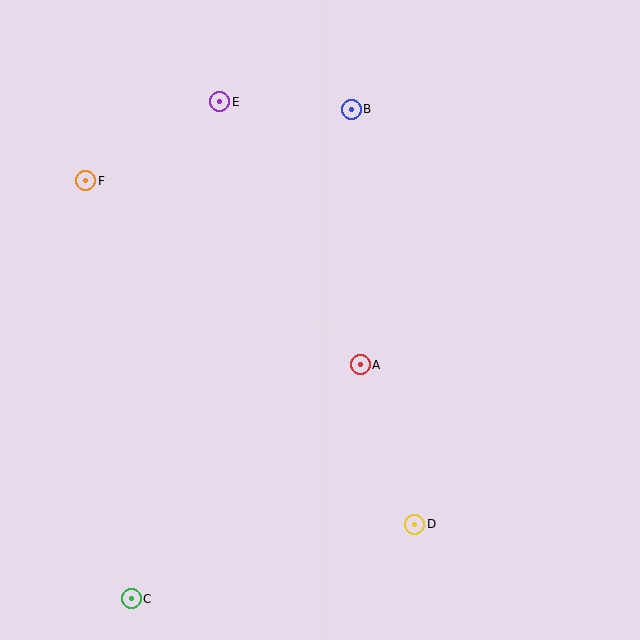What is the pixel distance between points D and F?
The distance between D and F is 476 pixels.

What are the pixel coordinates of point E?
Point E is at (220, 102).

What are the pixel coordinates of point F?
Point F is at (86, 181).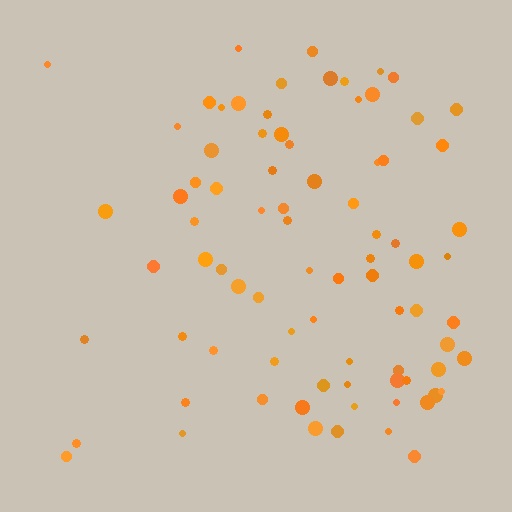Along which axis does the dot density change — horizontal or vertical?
Horizontal.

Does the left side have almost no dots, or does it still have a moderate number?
Still a moderate number, just noticeably fewer than the right.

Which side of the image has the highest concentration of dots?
The right.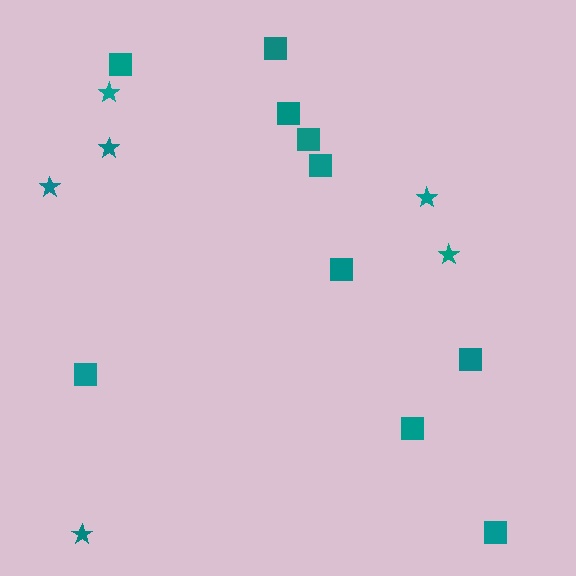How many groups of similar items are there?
There are 2 groups: one group of squares (10) and one group of stars (6).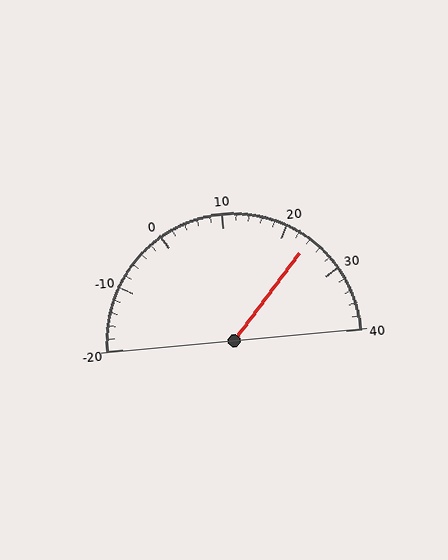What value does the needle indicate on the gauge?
The needle indicates approximately 24.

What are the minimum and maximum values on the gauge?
The gauge ranges from -20 to 40.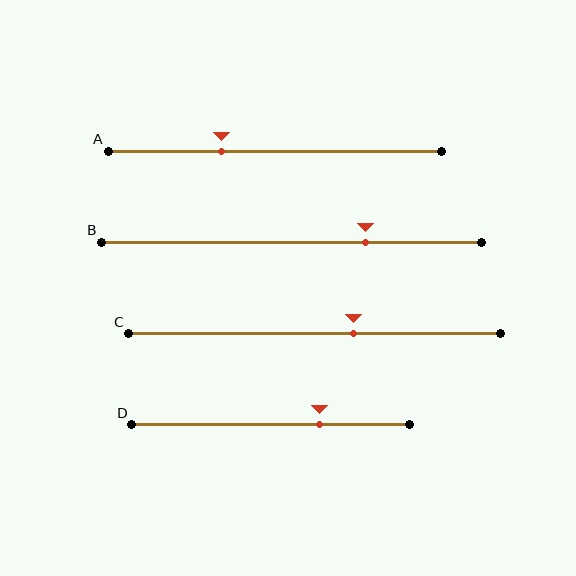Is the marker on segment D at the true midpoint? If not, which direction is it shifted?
No, the marker on segment D is shifted to the right by about 17% of the segment length.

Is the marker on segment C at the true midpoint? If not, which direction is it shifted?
No, the marker on segment C is shifted to the right by about 10% of the segment length.